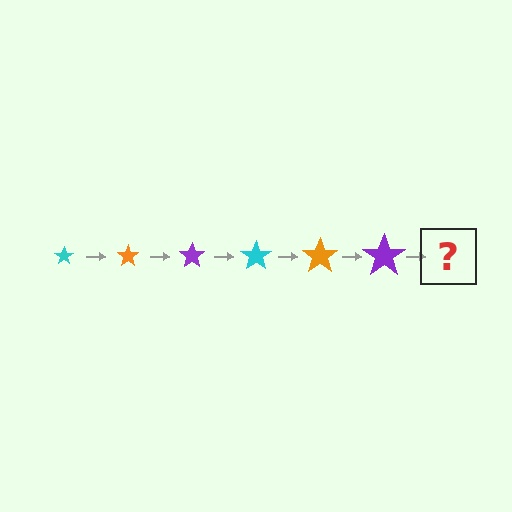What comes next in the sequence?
The next element should be a cyan star, larger than the previous one.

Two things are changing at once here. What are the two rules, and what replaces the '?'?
The two rules are that the star grows larger each step and the color cycles through cyan, orange, and purple. The '?' should be a cyan star, larger than the previous one.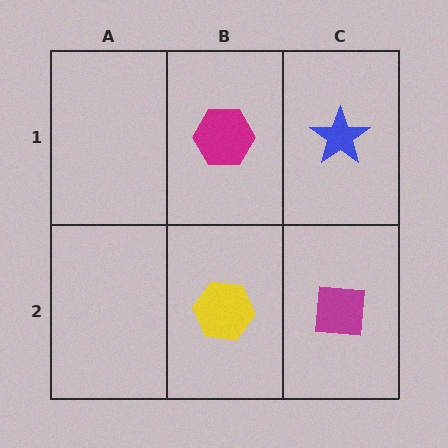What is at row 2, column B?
A yellow hexagon.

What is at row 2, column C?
A magenta square.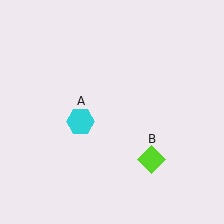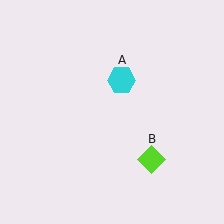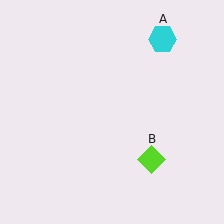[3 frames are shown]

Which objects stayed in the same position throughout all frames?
Lime diamond (object B) remained stationary.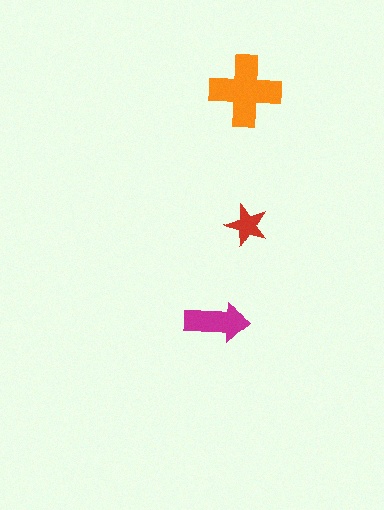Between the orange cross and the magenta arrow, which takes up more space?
The orange cross.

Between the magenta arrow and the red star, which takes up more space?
The magenta arrow.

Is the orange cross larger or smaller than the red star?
Larger.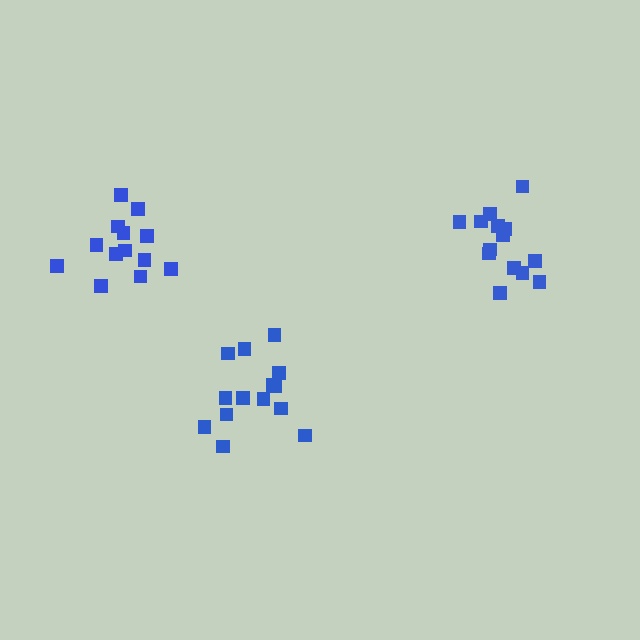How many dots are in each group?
Group 1: 13 dots, Group 2: 14 dots, Group 3: 14 dots (41 total).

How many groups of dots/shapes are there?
There are 3 groups.